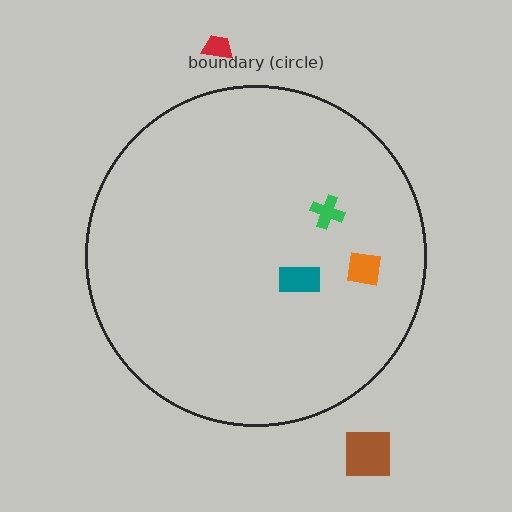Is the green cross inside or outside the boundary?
Inside.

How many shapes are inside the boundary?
3 inside, 2 outside.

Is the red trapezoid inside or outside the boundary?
Outside.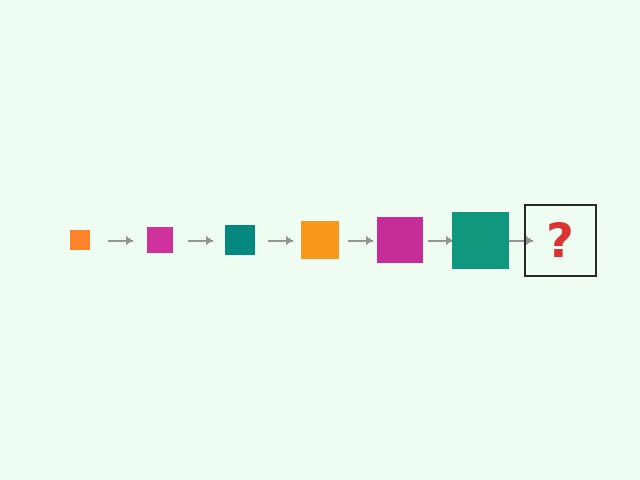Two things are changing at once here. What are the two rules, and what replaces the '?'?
The two rules are that the square grows larger each step and the color cycles through orange, magenta, and teal. The '?' should be an orange square, larger than the previous one.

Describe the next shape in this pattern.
It should be an orange square, larger than the previous one.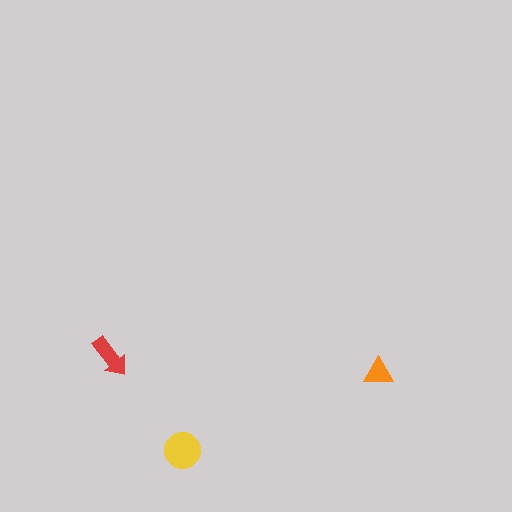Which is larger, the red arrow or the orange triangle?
The red arrow.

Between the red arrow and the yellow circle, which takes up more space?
The yellow circle.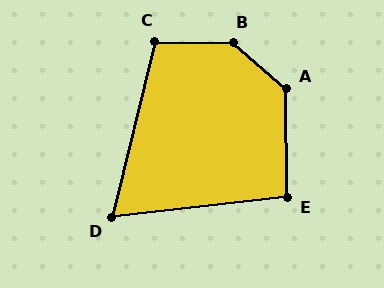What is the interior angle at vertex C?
Approximately 103 degrees (obtuse).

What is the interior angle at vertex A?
Approximately 131 degrees (obtuse).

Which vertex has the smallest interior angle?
D, at approximately 70 degrees.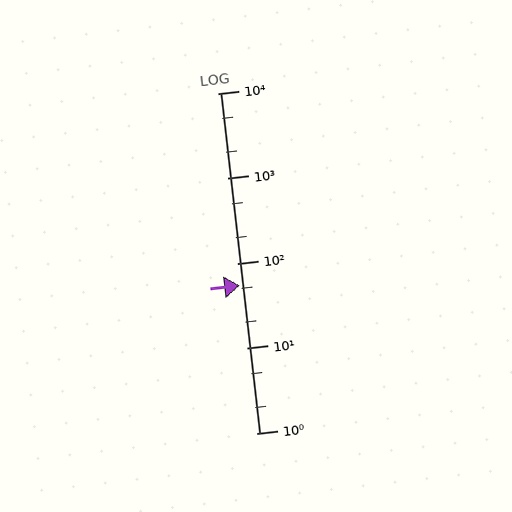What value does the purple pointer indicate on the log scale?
The pointer indicates approximately 55.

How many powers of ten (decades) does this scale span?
The scale spans 4 decades, from 1 to 10000.